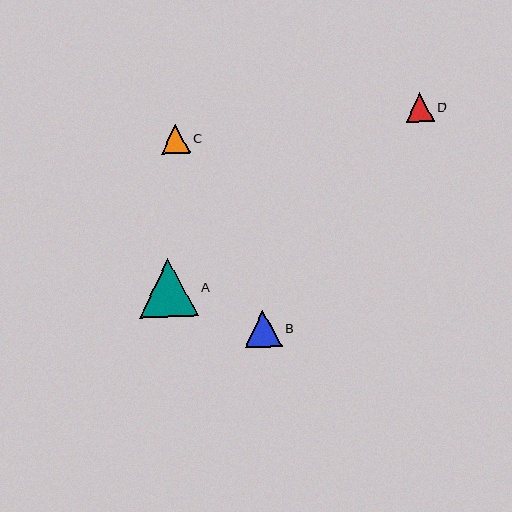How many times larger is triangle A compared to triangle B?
Triangle A is approximately 1.6 times the size of triangle B.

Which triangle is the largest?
Triangle A is the largest with a size of approximately 59 pixels.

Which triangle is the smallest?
Triangle D is the smallest with a size of approximately 28 pixels.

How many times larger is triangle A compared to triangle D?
Triangle A is approximately 2.1 times the size of triangle D.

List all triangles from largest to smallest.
From largest to smallest: A, B, C, D.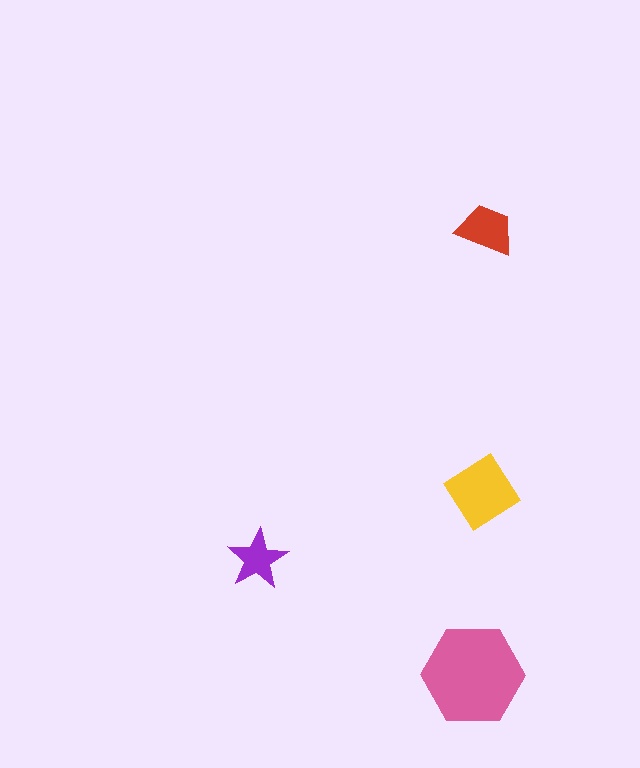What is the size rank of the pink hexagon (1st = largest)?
1st.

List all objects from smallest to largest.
The purple star, the red trapezoid, the yellow diamond, the pink hexagon.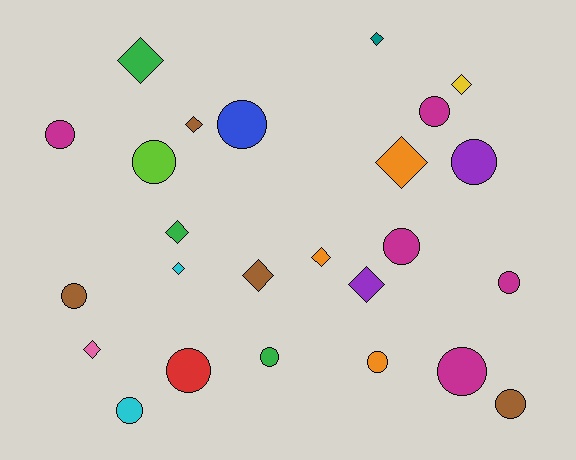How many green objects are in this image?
There are 3 green objects.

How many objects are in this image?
There are 25 objects.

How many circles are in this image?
There are 14 circles.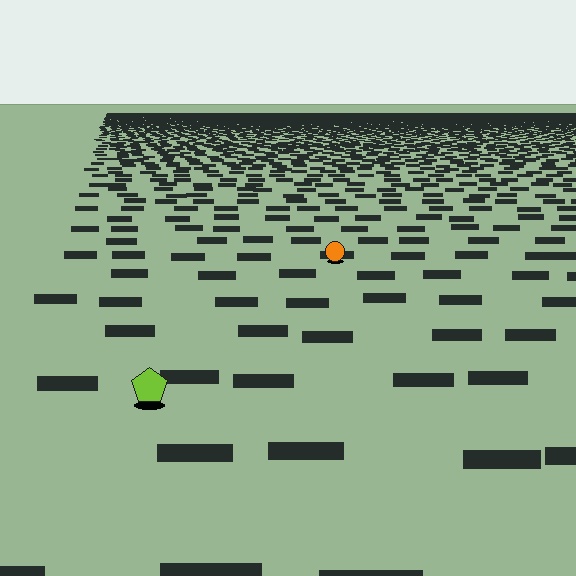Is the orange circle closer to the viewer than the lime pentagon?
No. The lime pentagon is closer — you can tell from the texture gradient: the ground texture is coarser near it.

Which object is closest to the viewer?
The lime pentagon is closest. The texture marks near it are larger and more spread out.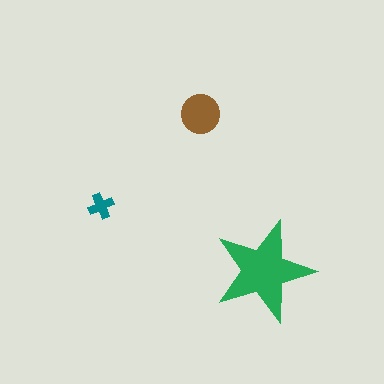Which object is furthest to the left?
The teal cross is leftmost.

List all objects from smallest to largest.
The teal cross, the brown circle, the green star.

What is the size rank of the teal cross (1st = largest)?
3rd.